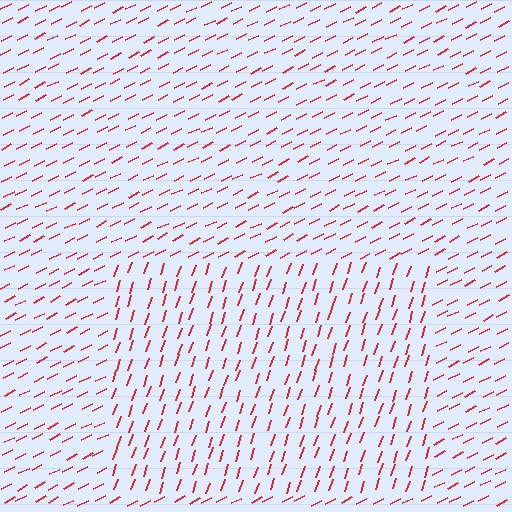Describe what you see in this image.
The image is filled with small red line segments. A rectangle region in the image has lines oriented differently from the surrounding lines, creating a visible texture boundary.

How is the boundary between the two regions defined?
The boundary is defined purely by a change in line orientation (approximately 45 degrees difference). All lines are the same color and thickness.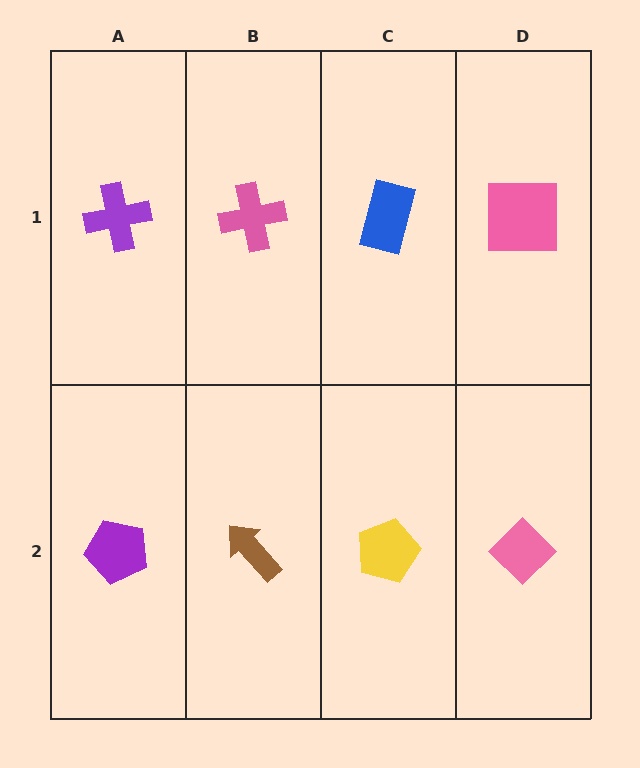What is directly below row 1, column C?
A yellow pentagon.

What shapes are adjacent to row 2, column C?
A blue rectangle (row 1, column C), a brown arrow (row 2, column B), a pink diamond (row 2, column D).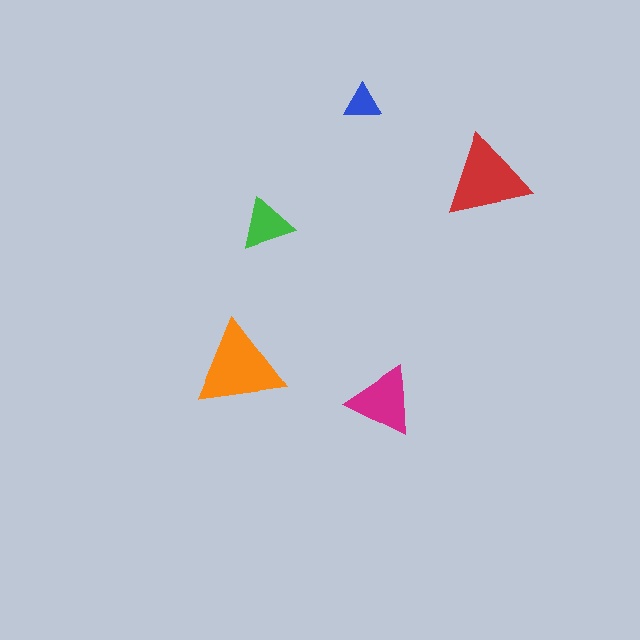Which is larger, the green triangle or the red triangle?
The red one.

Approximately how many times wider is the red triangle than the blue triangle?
About 2 times wider.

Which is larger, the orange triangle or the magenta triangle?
The orange one.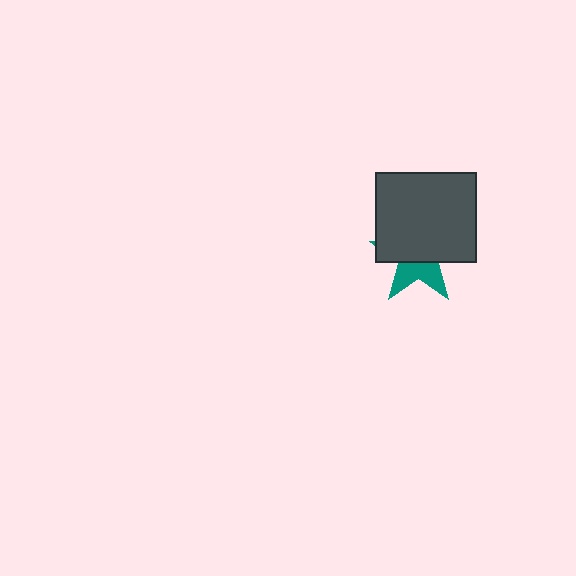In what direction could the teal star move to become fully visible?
The teal star could move down. That would shift it out from behind the dark gray rectangle entirely.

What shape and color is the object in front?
The object in front is a dark gray rectangle.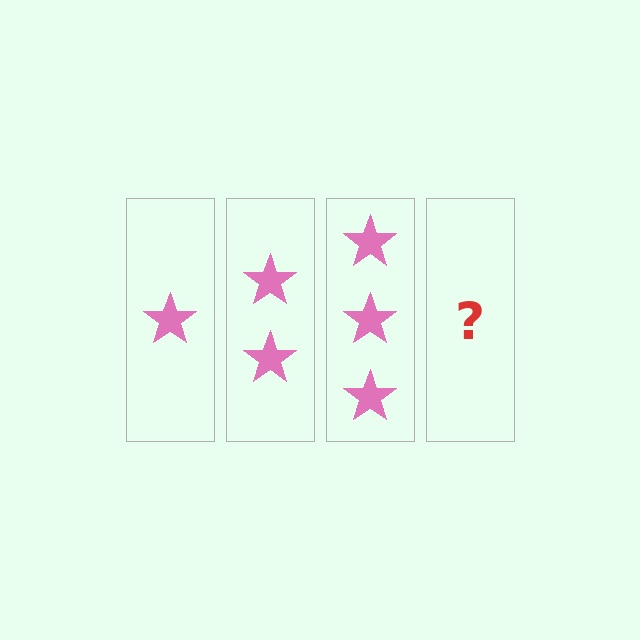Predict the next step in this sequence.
The next step is 4 stars.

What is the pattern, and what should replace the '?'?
The pattern is that each step adds one more star. The '?' should be 4 stars.